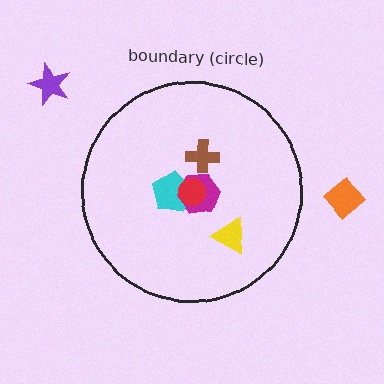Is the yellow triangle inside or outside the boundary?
Inside.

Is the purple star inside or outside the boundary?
Outside.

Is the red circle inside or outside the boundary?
Inside.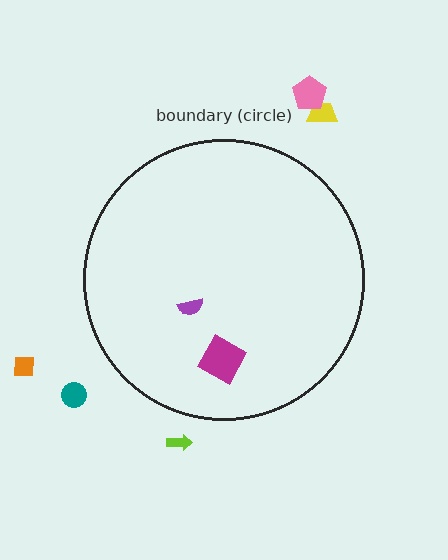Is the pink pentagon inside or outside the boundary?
Outside.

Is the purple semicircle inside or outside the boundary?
Inside.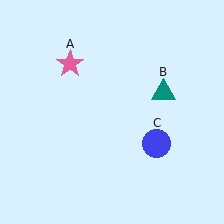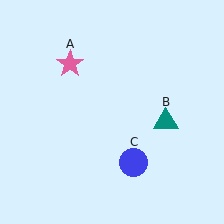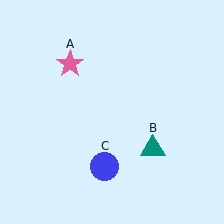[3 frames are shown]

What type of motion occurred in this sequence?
The teal triangle (object B), blue circle (object C) rotated clockwise around the center of the scene.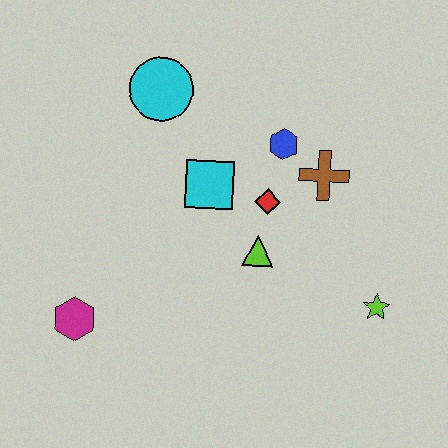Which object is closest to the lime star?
The lime triangle is closest to the lime star.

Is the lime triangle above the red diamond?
No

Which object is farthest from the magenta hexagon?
The lime star is farthest from the magenta hexagon.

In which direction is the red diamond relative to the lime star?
The red diamond is to the left of the lime star.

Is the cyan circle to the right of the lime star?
No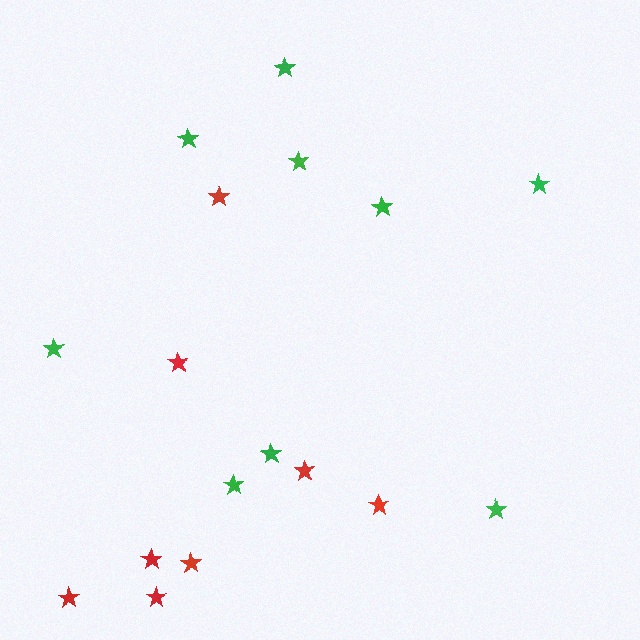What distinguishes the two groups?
There are 2 groups: one group of red stars (8) and one group of green stars (9).